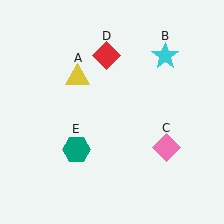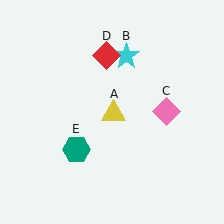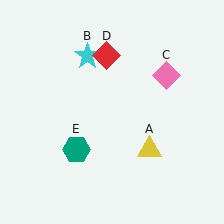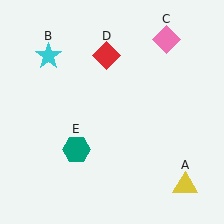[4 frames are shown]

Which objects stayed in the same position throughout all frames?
Red diamond (object D) and teal hexagon (object E) remained stationary.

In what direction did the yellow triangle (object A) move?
The yellow triangle (object A) moved down and to the right.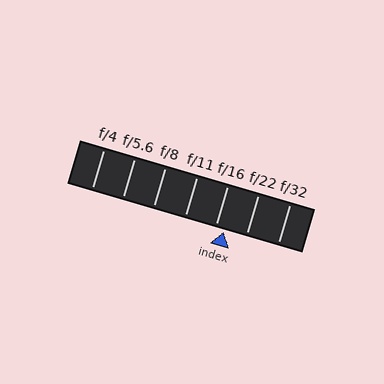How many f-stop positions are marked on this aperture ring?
There are 7 f-stop positions marked.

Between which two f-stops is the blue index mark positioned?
The index mark is between f/16 and f/22.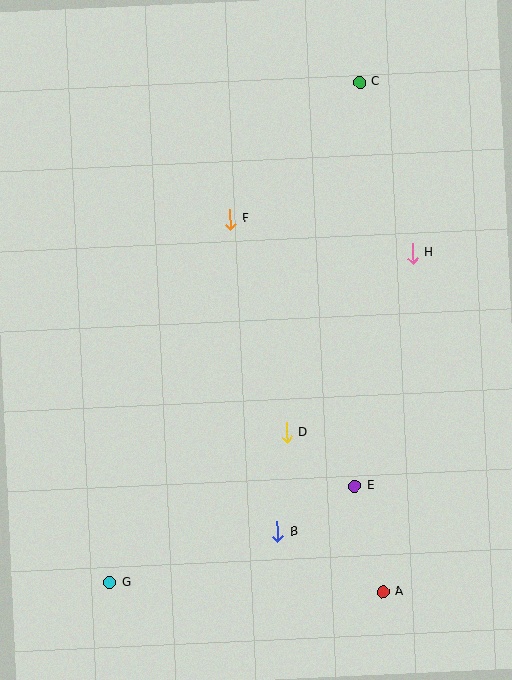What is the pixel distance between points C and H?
The distance between C and H is 179 pixels.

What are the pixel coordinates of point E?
Point E is at (354, 486).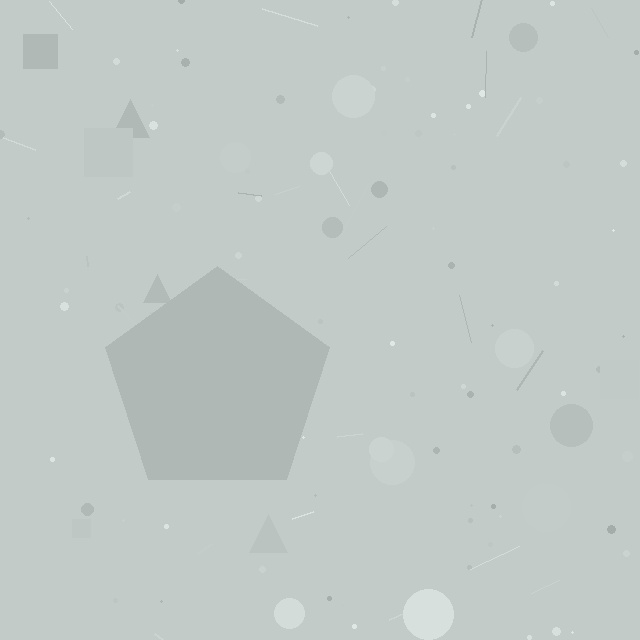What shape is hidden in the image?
A pentagon is hidden in the image.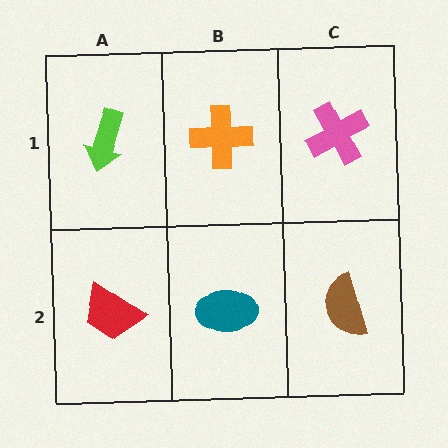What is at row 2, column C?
A brown semicircle.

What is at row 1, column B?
An orange cross.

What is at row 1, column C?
A pink cross.